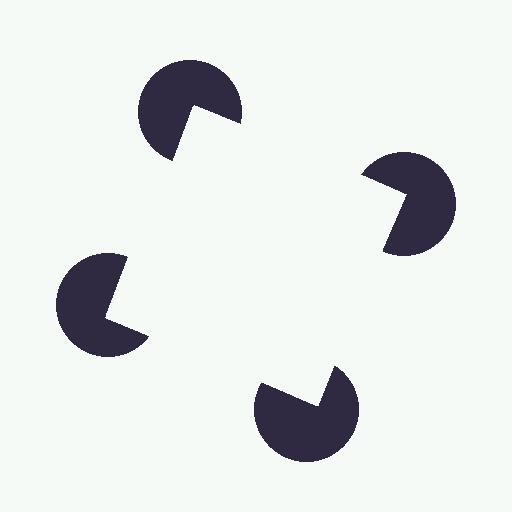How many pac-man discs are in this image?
There are 4 — one at each vertex of the illusory square.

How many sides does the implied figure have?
4 sides.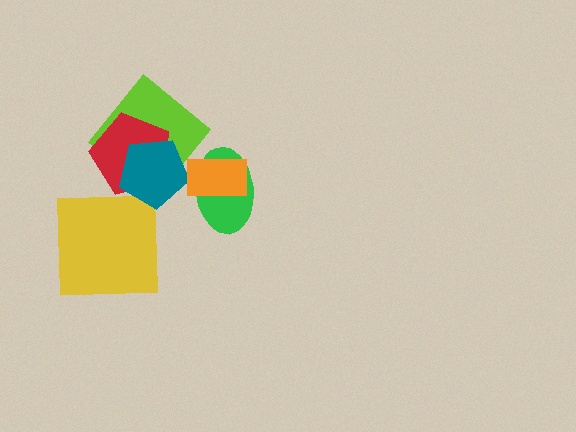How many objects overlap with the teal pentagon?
2 objects overlap with the teal pentagon.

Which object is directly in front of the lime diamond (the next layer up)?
The red pentagon is directly in front of the lime diamond.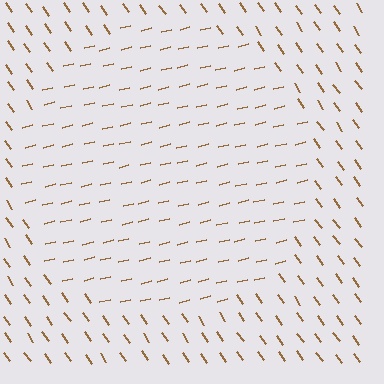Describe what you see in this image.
The image is filled with small brown line segments. A circle region in the image has lines oriented differently from the surrounding lines, creating a visible texture boundary.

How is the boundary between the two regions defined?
The boundary is defined purely by a change in line orientation (approximately 69 degrees difference). All lines are the same color and thickness.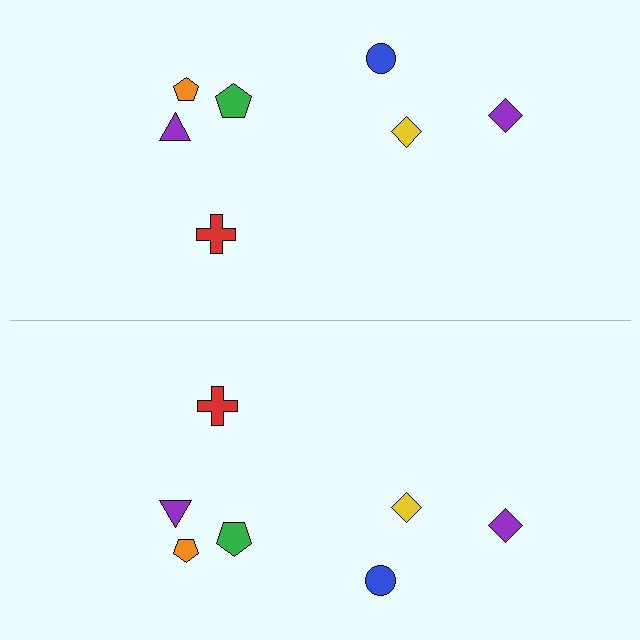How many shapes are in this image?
There are 14 shapes in this image.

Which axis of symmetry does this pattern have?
The pattern has a horizontal axis of symmetry running through the center of the image.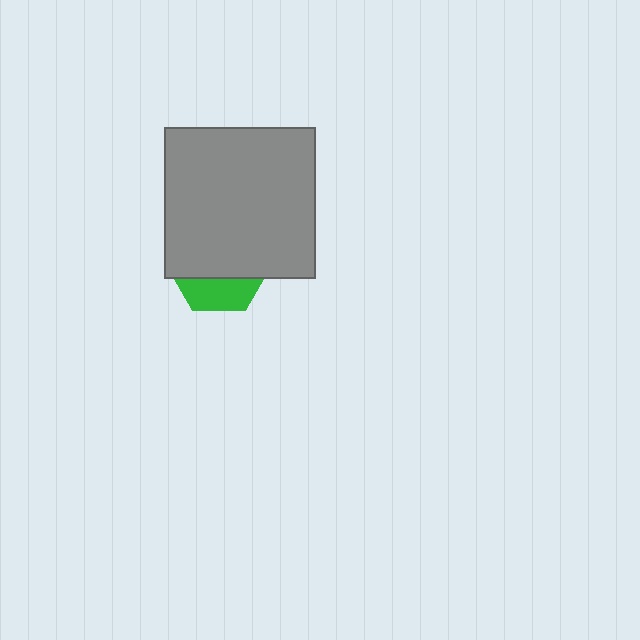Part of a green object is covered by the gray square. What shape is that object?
It is a hexagon.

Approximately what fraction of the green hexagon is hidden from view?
Roughly 69% of the green hexagon is hidden behind the gray square.